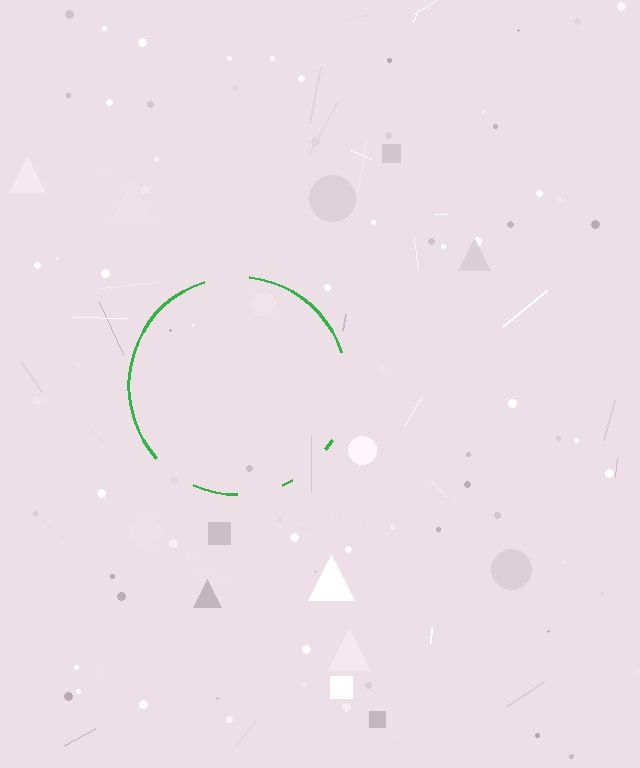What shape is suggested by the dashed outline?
The dashed outline suggests a circle.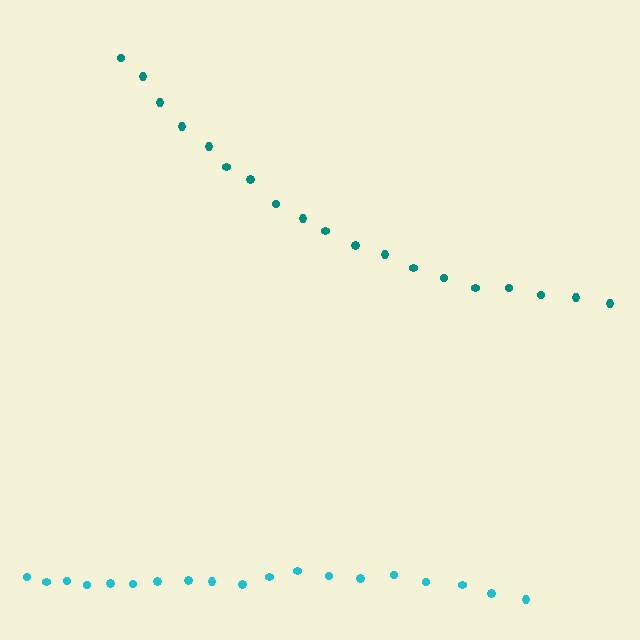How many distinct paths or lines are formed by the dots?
There are 2 distinct paths.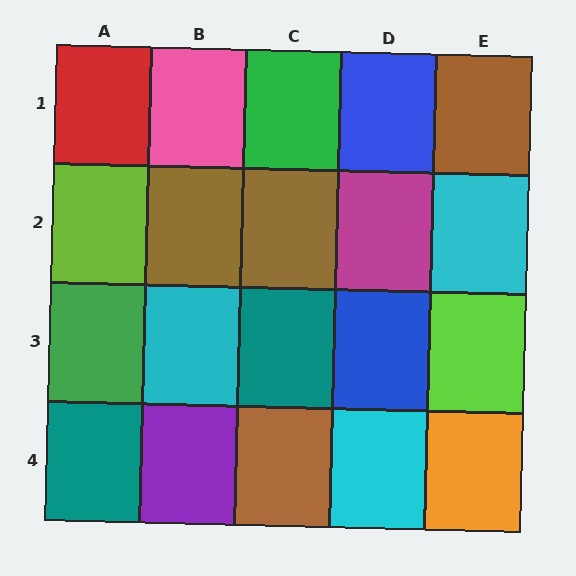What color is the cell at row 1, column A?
Red.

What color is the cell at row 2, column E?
Cyan.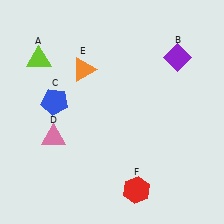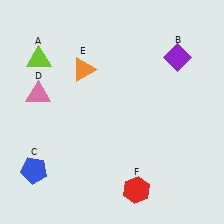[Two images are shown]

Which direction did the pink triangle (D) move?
The pink triangle (D) moved up.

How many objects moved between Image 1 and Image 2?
2 objects moved between the two images.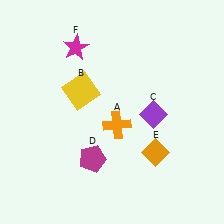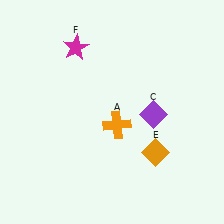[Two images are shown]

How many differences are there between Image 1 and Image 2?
There are 2 differences between the two images.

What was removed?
The magenta pentagon (D), the yellow square (B) were removed in Image 2.